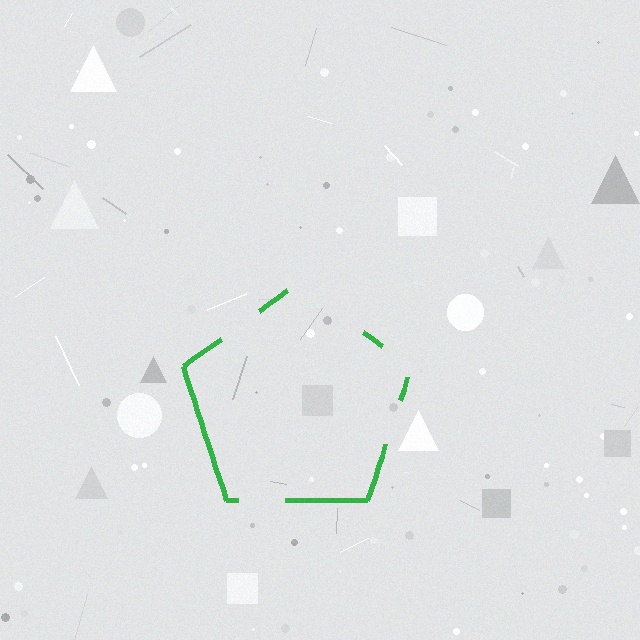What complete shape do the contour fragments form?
The contour fragments form a pentagon.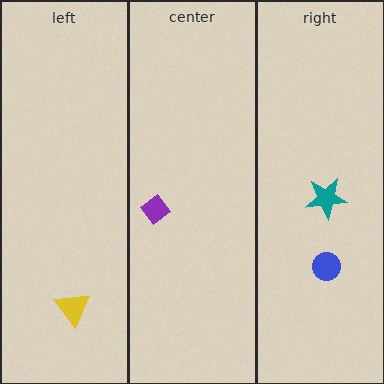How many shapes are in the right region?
2.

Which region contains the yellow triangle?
The left region.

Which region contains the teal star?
The right region.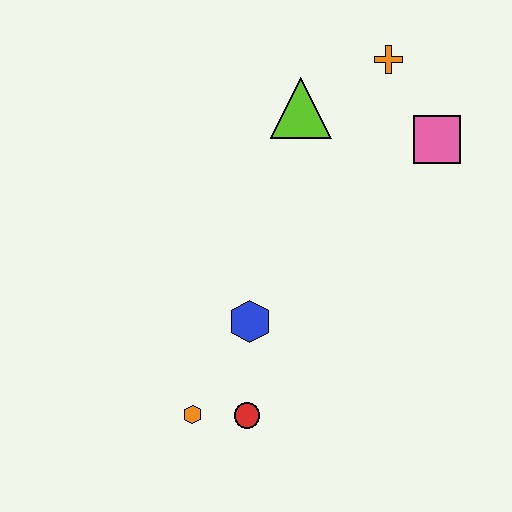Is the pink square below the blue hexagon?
No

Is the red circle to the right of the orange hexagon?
Yes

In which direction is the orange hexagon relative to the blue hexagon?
The orange hexagon is below the blue hexagon.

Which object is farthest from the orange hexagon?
The orange cross is farthest from the orange hexagon.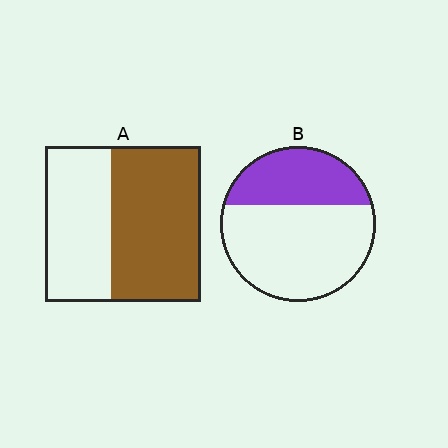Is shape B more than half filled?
No.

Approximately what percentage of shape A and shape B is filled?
A is approximately 60% and B is approximately 35%.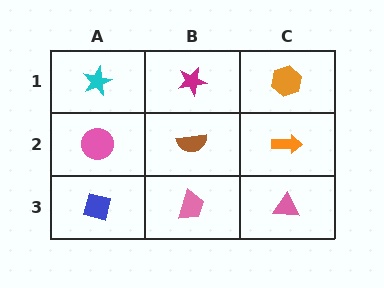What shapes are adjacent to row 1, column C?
An orange arrow (row 2, column C), a magenta star (row 1, column B).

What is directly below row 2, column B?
A pink trapezoid.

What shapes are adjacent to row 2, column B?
A magenta star (row 1, column B), a pink trapezoid (row 3, column B), a pink circle (row 2, column A), an orange arrow (row 2, column C).